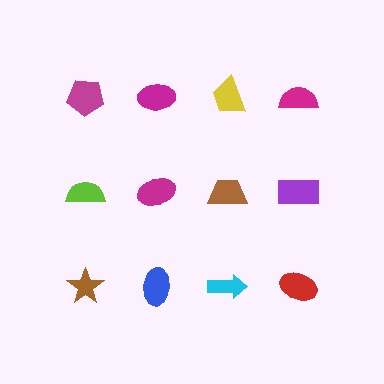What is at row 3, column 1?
A brown star.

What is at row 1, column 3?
A yellow trapezoid.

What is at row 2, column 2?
A magenta ellipse.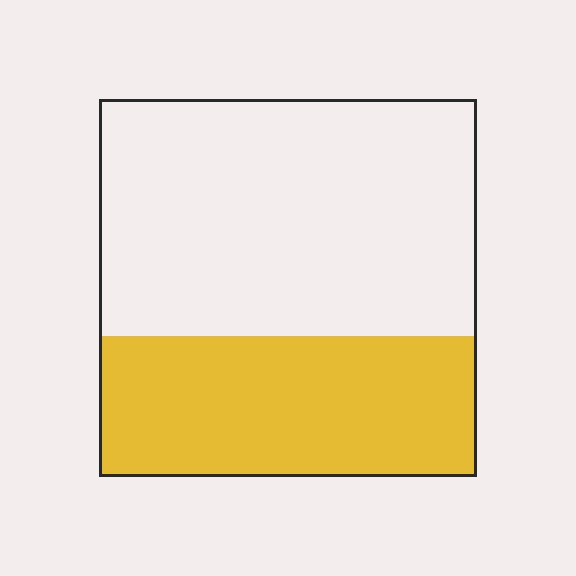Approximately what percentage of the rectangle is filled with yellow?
Approximately 35%.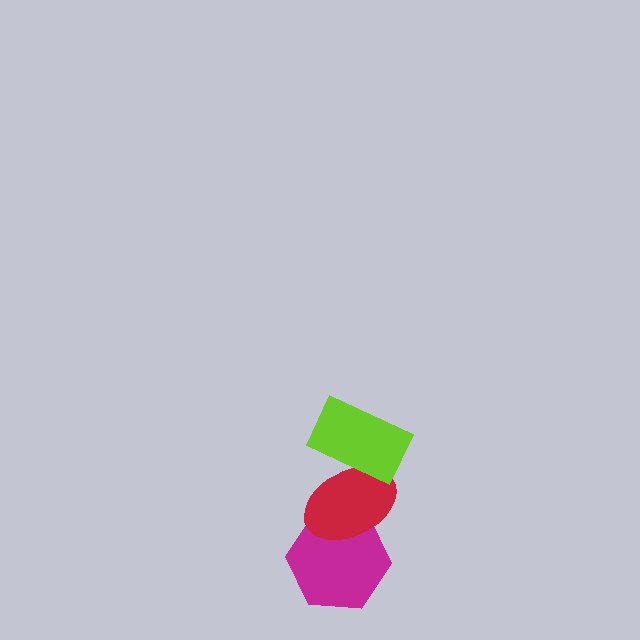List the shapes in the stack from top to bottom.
From top to bottom: the lime rectangle, the red ellipse, the magenta hexagon.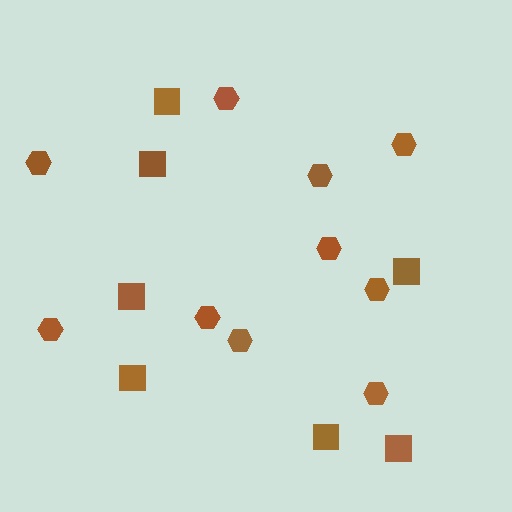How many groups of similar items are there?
There are 2 groups: one group of hexagons (10) and one group of squares (7).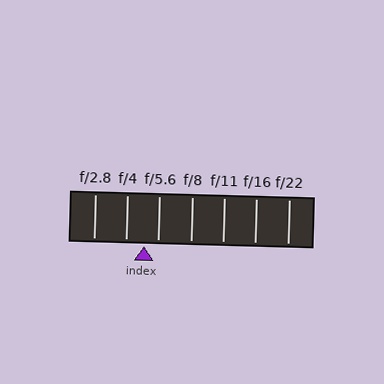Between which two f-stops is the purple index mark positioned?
The index mark is between f/4 and f/5.6.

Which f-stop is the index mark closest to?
The index mark is closest to f/5.6.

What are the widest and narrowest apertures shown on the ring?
The widest aperture shown is f/2.8 and the narrowest is f/22.